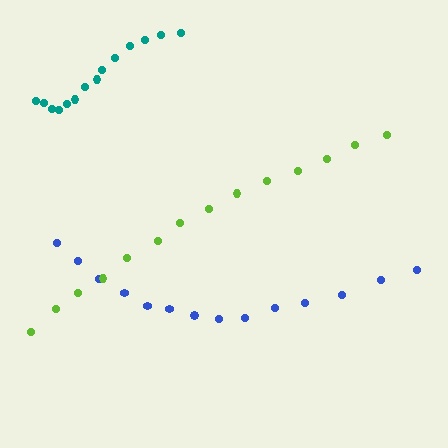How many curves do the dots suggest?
There are 3 distinct paths.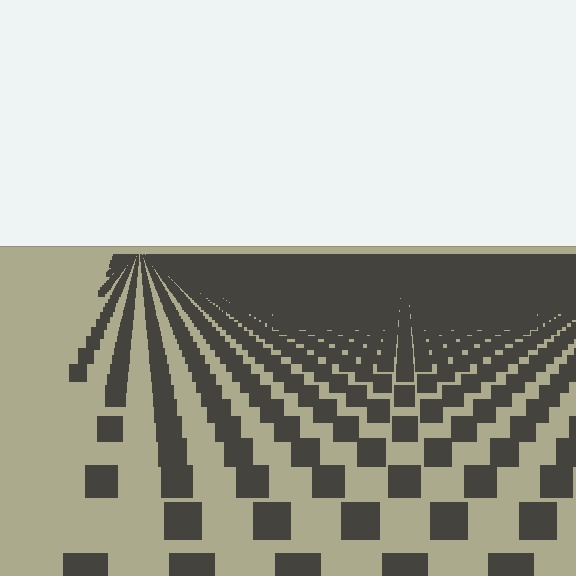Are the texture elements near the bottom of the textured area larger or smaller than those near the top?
Larger. Near the bottom, elements are closer to the viewer and appear at a bigger on-screen size.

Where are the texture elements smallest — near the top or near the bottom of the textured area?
Near the top.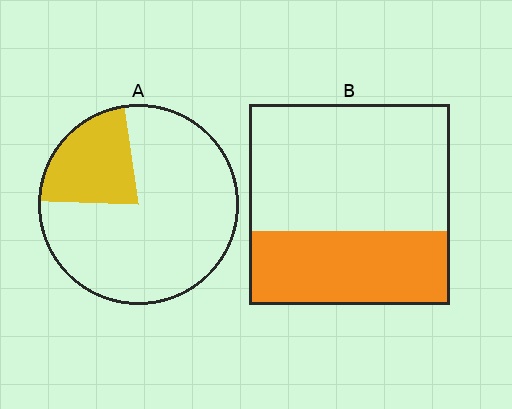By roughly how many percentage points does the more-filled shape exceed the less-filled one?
By roughly 15 percentage points (B over A).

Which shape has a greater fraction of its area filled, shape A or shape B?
Shape B.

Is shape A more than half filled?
No.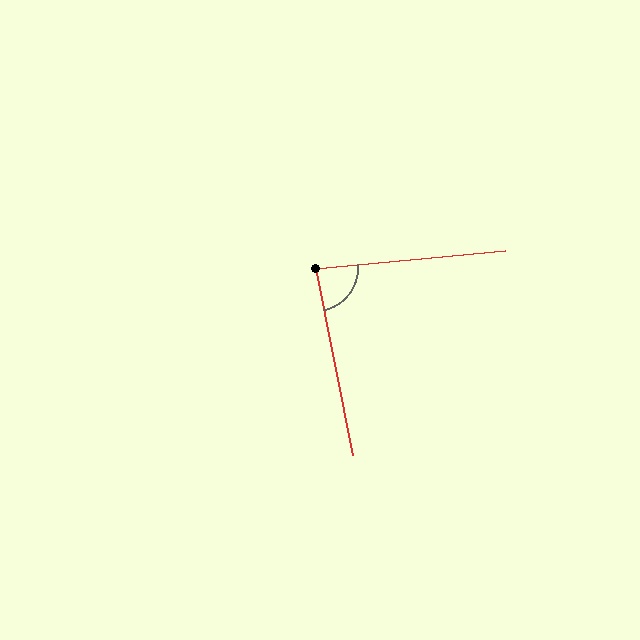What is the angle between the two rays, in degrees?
Approximately 84 degrees.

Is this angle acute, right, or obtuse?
It is acute.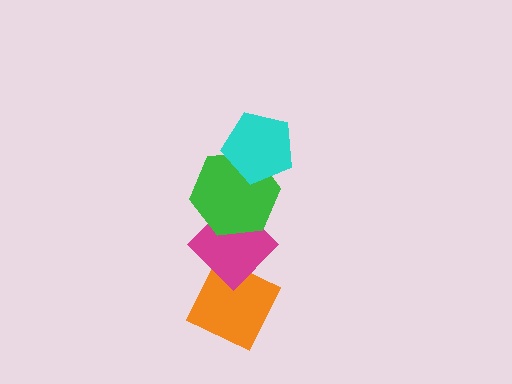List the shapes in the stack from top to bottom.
From top to bottom: the cyan pentagon, the green hexagon, the magenta diamond, the orange diamond.